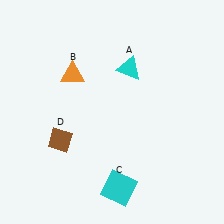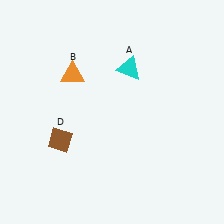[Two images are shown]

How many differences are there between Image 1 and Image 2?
There is 1 difference between the two images.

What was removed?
The cyan square (C) was removed in Image 2.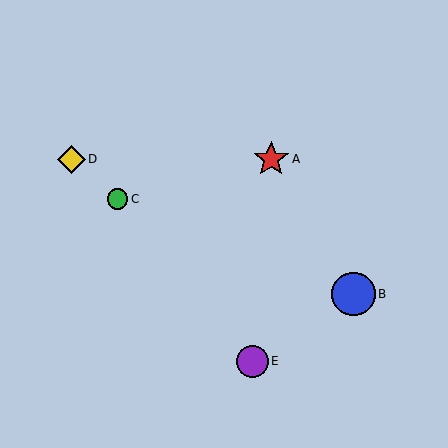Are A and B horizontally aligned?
No, A is at y≈159 and B is at y≈294.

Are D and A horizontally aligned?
Yes, both are at y≈159.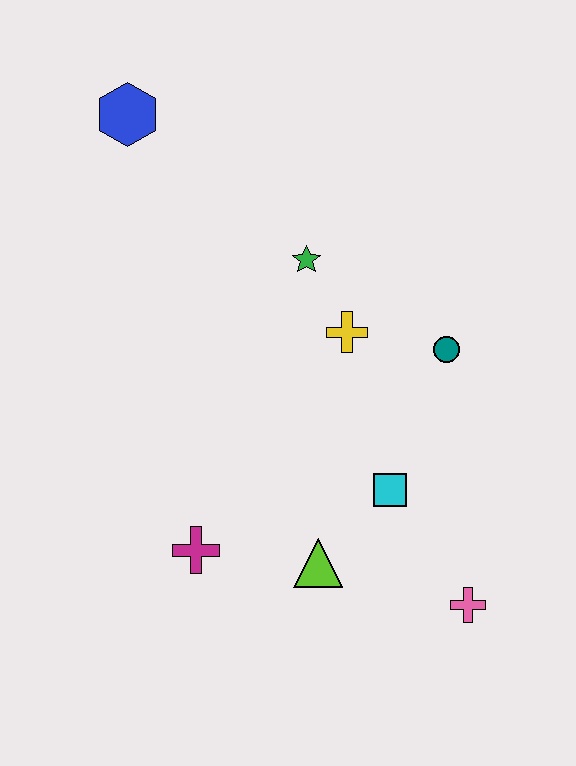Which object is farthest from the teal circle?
The blue hexagon is farthest from the teal circle.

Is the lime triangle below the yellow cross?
Yes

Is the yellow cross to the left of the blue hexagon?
No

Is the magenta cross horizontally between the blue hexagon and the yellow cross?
Yes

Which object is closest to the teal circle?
The yellow cross is closest to the teal circle.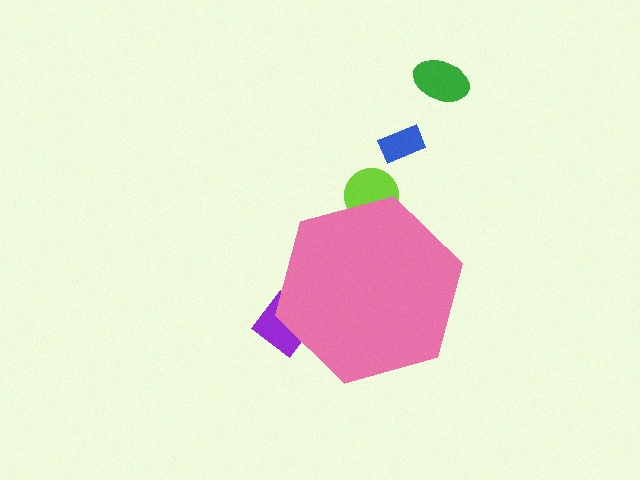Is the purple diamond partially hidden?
Yes, the purple diamond is partially hidden behind the pink hexagon.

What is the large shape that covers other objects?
A pink hexagon.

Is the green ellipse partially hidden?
No, the green ellipse is fully visible.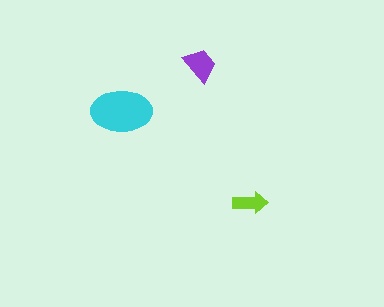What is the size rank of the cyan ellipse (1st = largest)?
1st.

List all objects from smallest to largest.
The lime arrow, the purple trapezoid, the cyan ellipse.